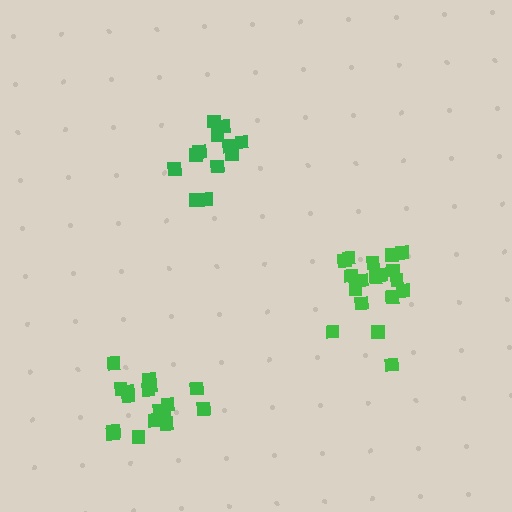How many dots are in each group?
Group 1: 17 dots, Group 2: 18 dots, Group 3: 12 dots (47 total).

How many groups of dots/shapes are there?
There are 3 groups.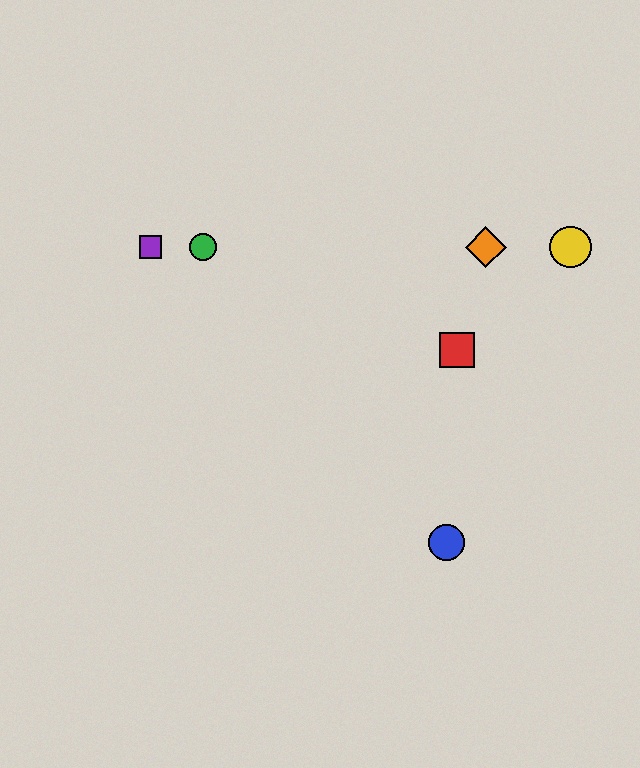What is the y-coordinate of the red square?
The red square is at y≈350.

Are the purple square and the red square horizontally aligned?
No, the purple square is at y≈247 and the red square is at y≈350.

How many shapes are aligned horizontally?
4 shapes (the green circle, the yellow circle, the purple square, the orange diamond) are aligned horizontally.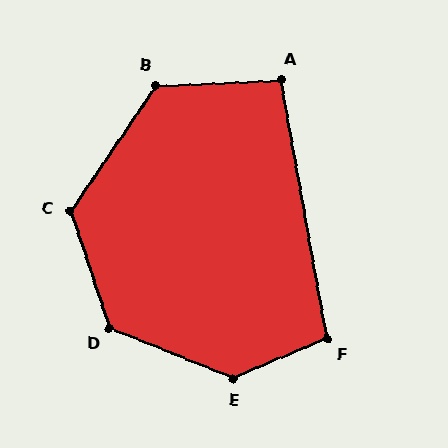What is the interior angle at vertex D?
Approximately 131 degrees (obtuse).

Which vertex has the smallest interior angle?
A, at approximately 98 degrees.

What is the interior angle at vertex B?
Approximately 127 degrees (obtuse).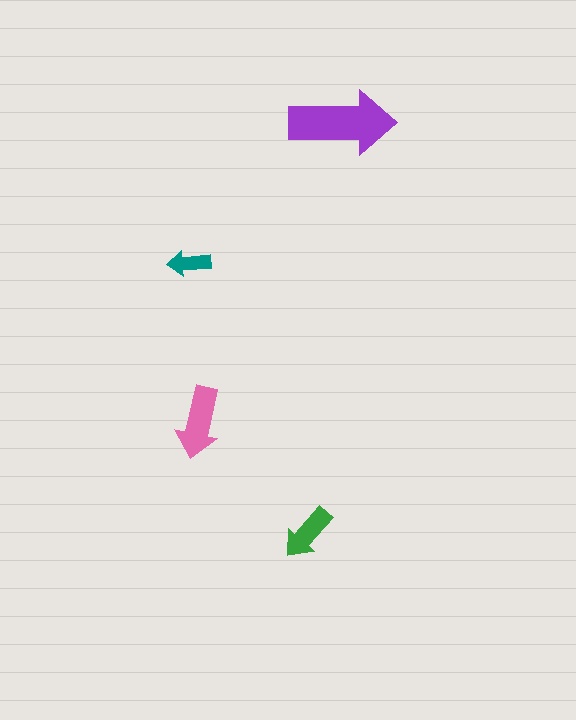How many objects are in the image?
There are 4 objects in the image.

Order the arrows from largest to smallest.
the purple one, the pink one, the green one, the teal one.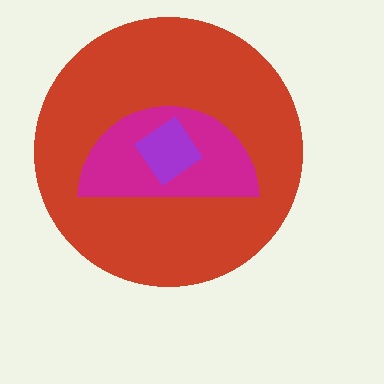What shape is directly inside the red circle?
The magenta semicircle.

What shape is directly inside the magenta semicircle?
The purple diamond.